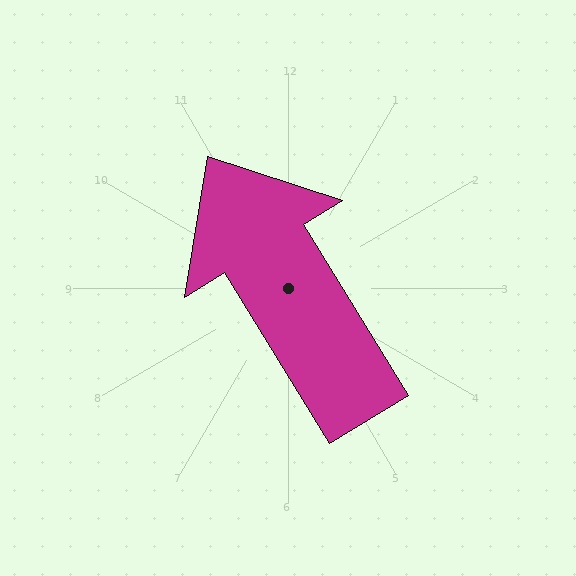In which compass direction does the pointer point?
Northwest.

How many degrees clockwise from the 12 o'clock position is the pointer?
Approximately 328 degrees.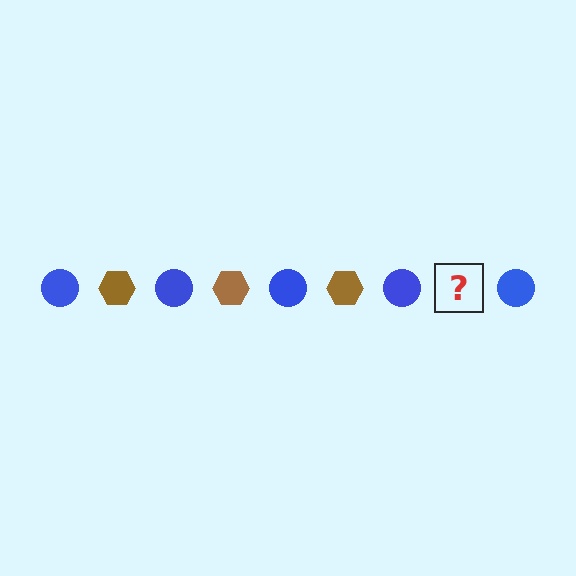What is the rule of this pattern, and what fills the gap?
The rule is that the pattern alternates between blue circle and brown hexagon. The gap should be filled with a brown hexagon.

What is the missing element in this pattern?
The missing element is a brown hexagon.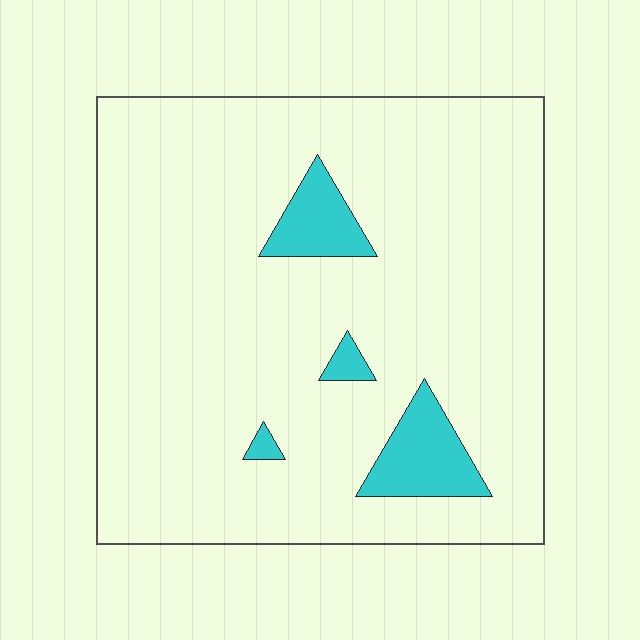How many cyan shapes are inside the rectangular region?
4.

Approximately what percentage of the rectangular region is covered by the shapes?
Approximately 10%.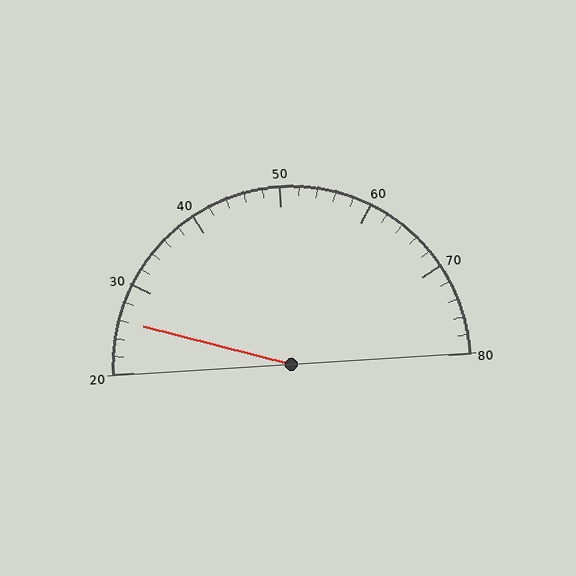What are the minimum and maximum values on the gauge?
The gauge ranges from 20 to 80.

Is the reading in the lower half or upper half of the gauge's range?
The reading is in the lower half of the range (20 to 80).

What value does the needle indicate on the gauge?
The needle indicates approximately 26.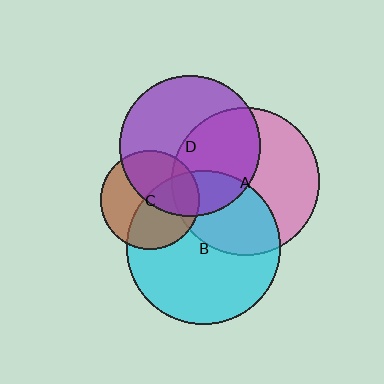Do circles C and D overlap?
Yes.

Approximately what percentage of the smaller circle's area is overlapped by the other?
Approximately 45%.